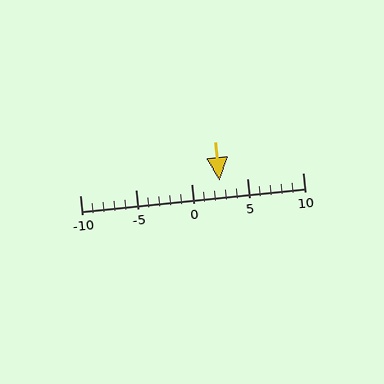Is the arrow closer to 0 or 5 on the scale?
The arrow is closer to 5.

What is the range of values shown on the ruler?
The ruler shows values from -10 to 10.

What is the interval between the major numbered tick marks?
The major tick marks are spaced 5 units apart.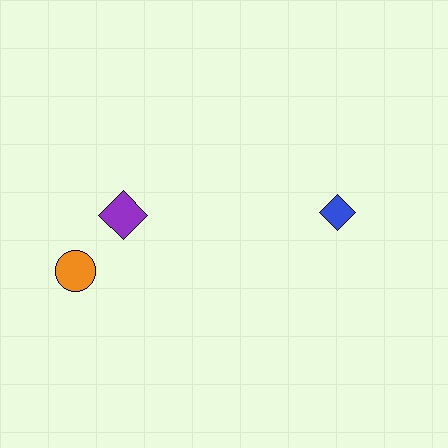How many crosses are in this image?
There are no crosses.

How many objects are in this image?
There are 3 objects.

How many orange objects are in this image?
There is 1 orange object.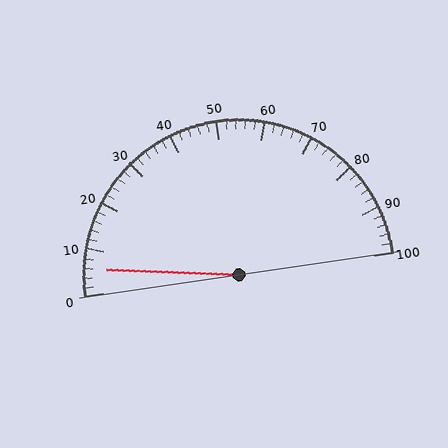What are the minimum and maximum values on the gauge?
The gauge ranges from 0 to 100.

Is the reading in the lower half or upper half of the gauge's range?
The reading is in the lower half of the range (0 to 100).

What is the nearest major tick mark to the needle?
The nearest major tick mark is 10.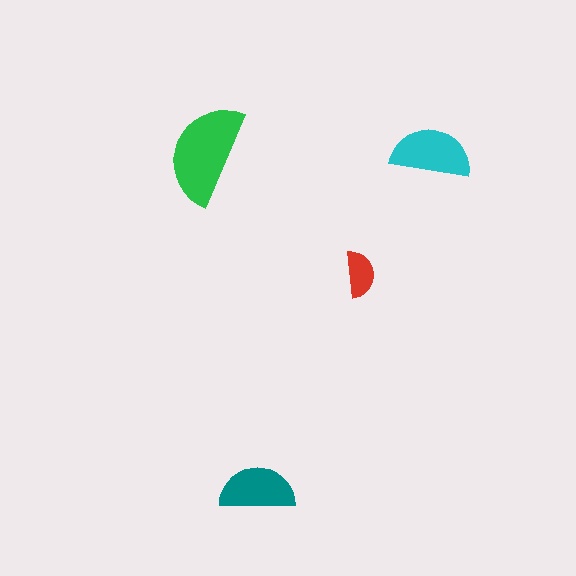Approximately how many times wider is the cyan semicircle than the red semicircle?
About 1.5 times wider.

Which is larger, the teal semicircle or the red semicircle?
The teal one.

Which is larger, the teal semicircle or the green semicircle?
The green one.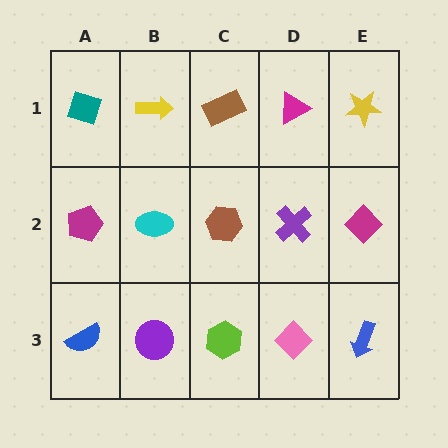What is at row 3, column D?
A pink diamond.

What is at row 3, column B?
A purple circle.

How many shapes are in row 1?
5 shapes.